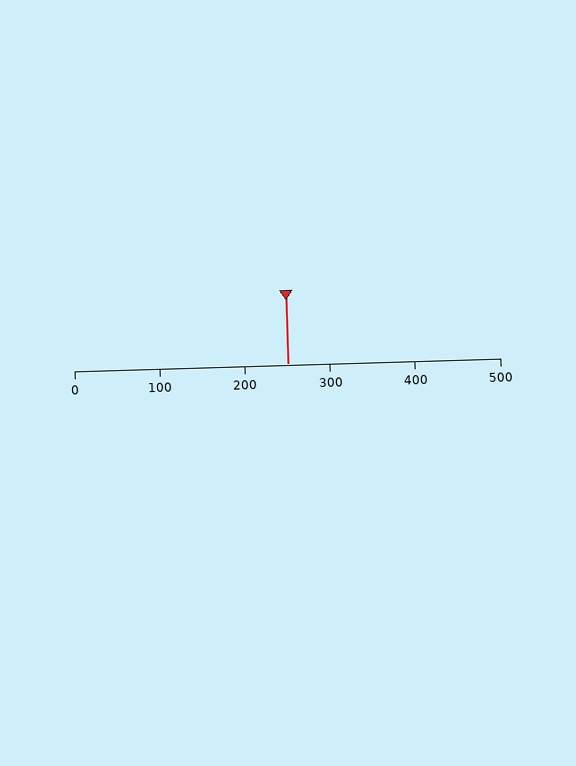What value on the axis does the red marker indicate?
The marker indicates approximately 250.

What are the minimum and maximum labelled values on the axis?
The axis runs from 0 to 500.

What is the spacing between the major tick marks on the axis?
The major ticks are spaced 100 apart.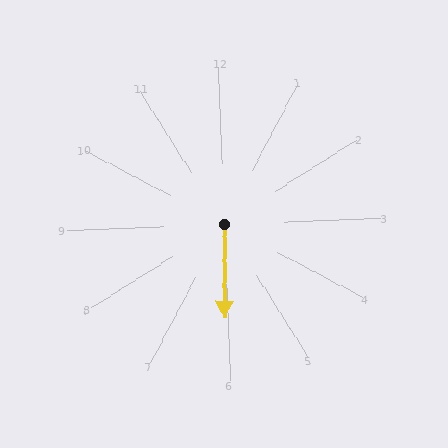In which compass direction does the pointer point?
South.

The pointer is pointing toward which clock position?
Roughly 6 o'clock.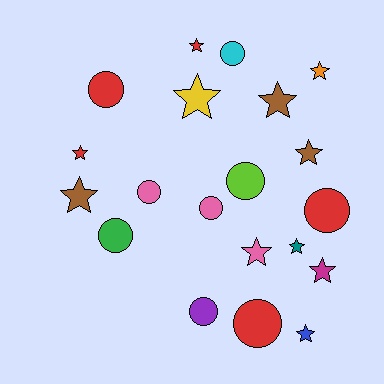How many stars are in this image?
There are 11 stars.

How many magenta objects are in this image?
There is 1 magenta object.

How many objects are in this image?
There are 20 objects.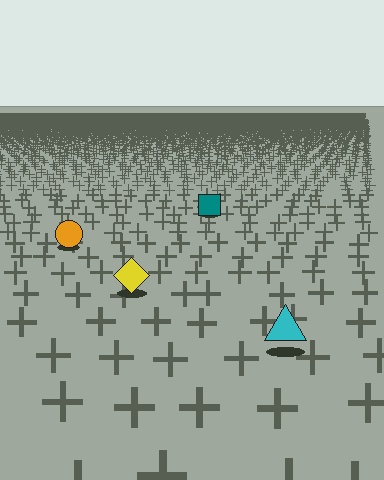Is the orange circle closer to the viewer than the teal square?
Yes. The orange circle is closer — you can tell from the texture gradient: the ground texture is coarser near it.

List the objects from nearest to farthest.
From nearest to farthest: the cyan triangle, the yellow diamond, the orange circle, the teal square.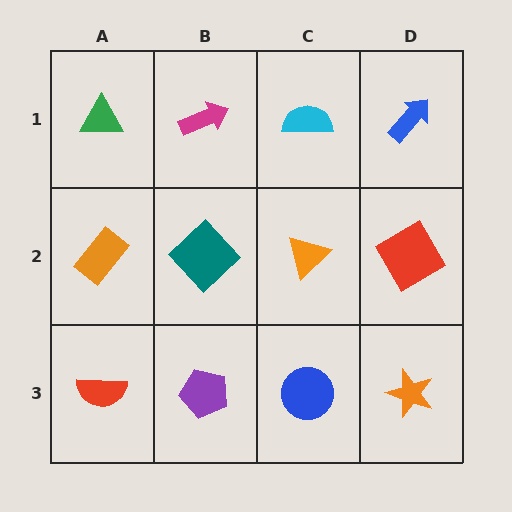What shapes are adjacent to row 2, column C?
A cyan semicircle (row 1, column C), a blue circle (row 3, column C), a teal diamond (row 2, column B), a red square (row 2, column D).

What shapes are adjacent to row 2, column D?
A blue arrow (row 1, column D), an orange star (row 3, column D), an orange triangle (row 2, column C).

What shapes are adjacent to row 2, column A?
A green triangle (row 1, column A), a red semicircle (row 3, column A), a teal diamond (row 2, column B).